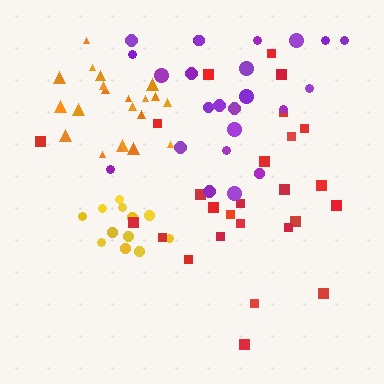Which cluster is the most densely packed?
Yellow.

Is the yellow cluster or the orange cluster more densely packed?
Yellow.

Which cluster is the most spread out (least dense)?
Red.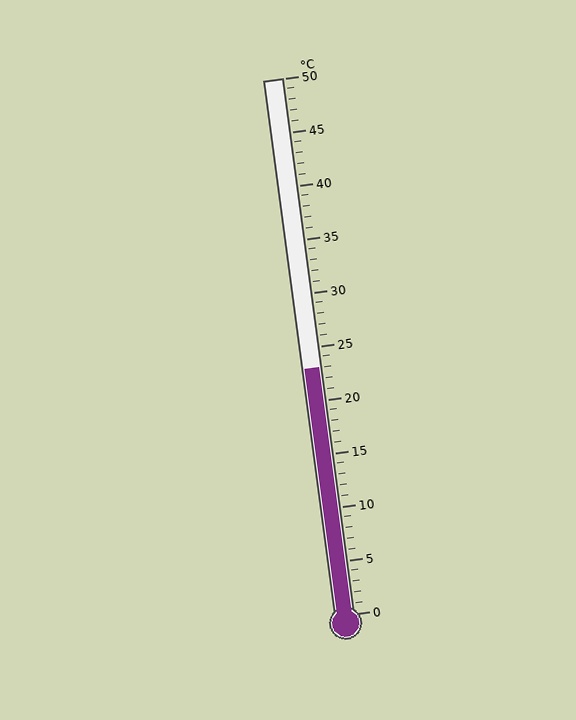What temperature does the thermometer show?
The thermometer shows approximately 23°C.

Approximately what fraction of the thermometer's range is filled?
The thermometer is filled to approximately 45% of its range.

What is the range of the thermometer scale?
The thermometer scale ranges from 0°C to 50°C.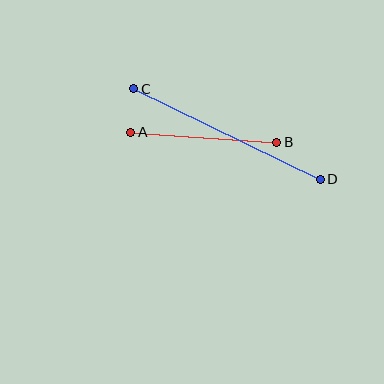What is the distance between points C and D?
The distance is approximately 207 pixels.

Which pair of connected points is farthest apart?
Points C and D are farthest apart.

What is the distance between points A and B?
The distance is approximately 146 pixels.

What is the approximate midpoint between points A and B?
The midpoint is at approximately (204, 137) pixels.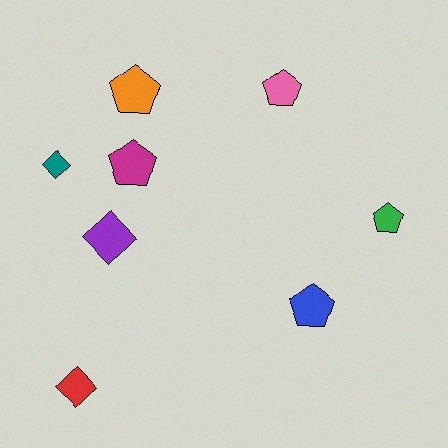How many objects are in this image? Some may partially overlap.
There are 8 objects.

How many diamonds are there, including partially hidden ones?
There are 3 diamonds.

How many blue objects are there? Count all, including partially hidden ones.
There is 1 blue object.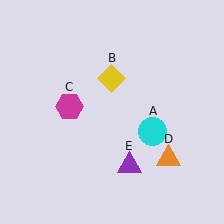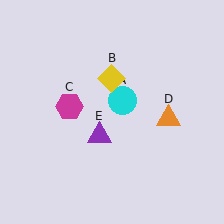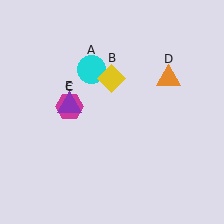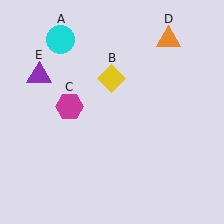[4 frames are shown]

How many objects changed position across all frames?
3 objects changed position: cyan circle (object A), orange triangle (object D), purple triangle (object E).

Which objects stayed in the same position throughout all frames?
Yellow diamond (object B) and magenta hexagon (object C) remained stationary.